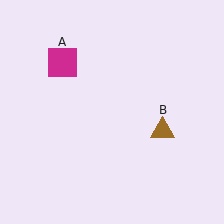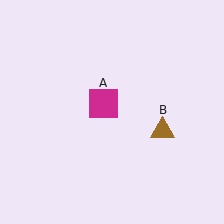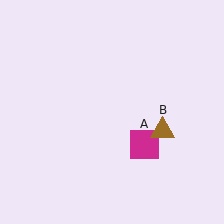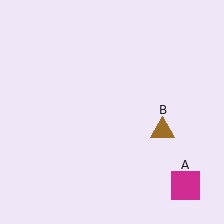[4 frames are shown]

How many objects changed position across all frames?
1 object changed position: magenta square (object A).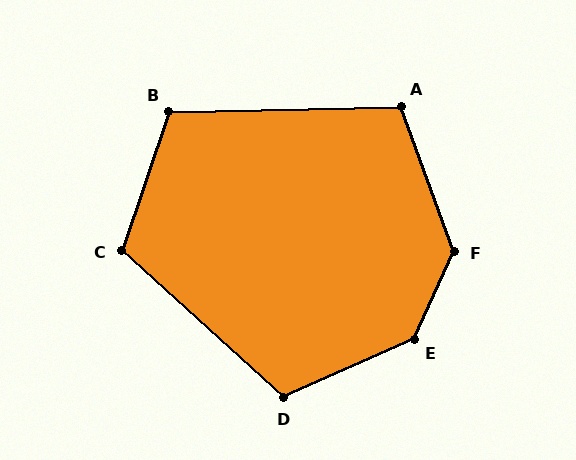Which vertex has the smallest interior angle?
A, at approximately 109 degrees.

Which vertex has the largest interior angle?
E, at approximately 138 degrees.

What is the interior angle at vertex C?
Approximately 113 degrees (obtuse).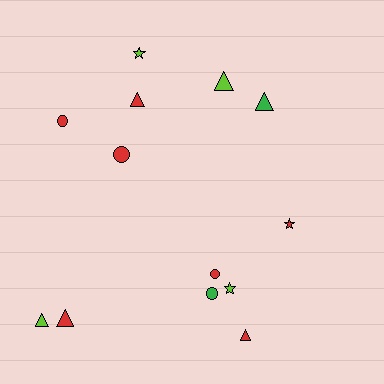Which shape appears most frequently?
Triangle, with 6 objects.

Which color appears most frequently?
Red, with 7 objects.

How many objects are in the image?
There are 13 objects.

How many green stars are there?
There are no green stars.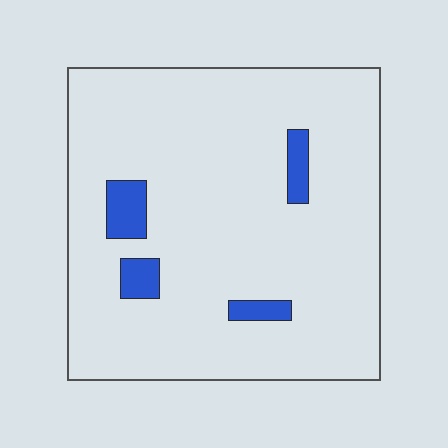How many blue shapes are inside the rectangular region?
4.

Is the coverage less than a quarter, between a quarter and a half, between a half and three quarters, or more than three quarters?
Less than a quarter.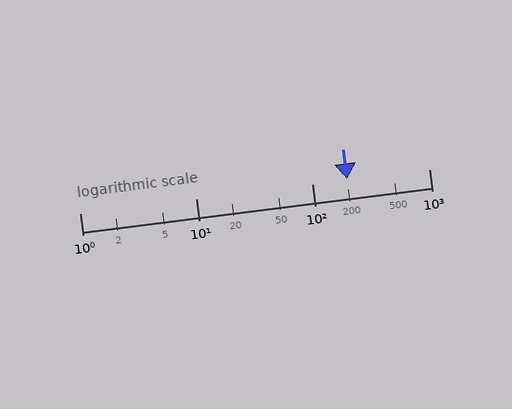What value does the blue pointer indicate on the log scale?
The pointer indicates approximately 200.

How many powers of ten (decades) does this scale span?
The scale spans 3 decades, from 1 to 1000.